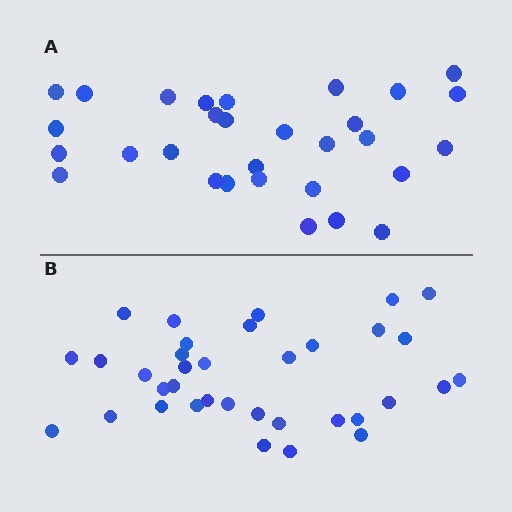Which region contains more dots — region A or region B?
Region B (the bottom region) has more dots.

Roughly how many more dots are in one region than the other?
Region B has about 5 more dots than region A.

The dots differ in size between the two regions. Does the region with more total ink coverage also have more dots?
No. Region A has more total ink coverage because its dots are larger, but region B actually contains more individual dots. Total area can be misleading — the number of items is what matters here.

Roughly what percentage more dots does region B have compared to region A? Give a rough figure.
About 15% more.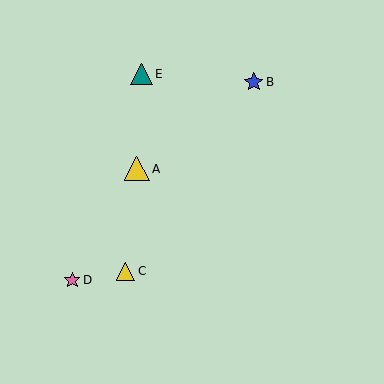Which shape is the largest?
The yellow triangle (labeled A) is the largest.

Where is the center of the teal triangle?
The center of the teal triangle is at (141, 74).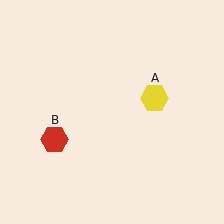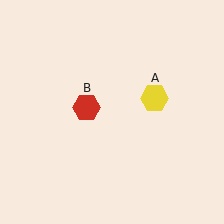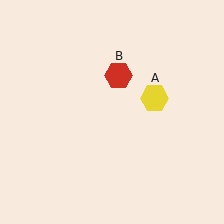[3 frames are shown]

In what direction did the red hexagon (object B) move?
The red hexagon (object B) moved up and to the right.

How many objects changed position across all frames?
1 object changed position: red hexagon (object B).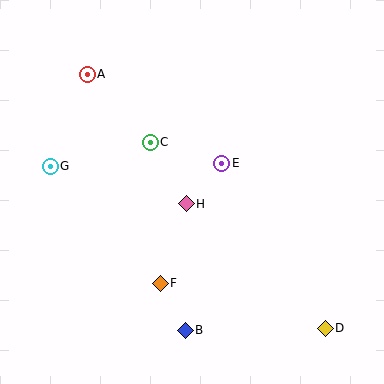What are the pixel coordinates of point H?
Point H is at (186, 204).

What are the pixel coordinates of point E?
Point E is at (222, 163).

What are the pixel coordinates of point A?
Point A is at (87, 74).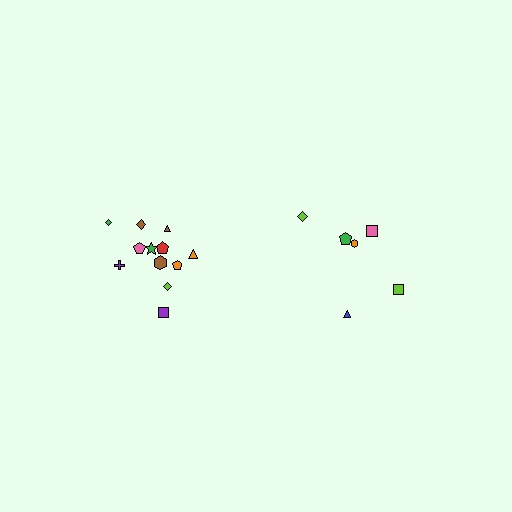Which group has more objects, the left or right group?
The left group.